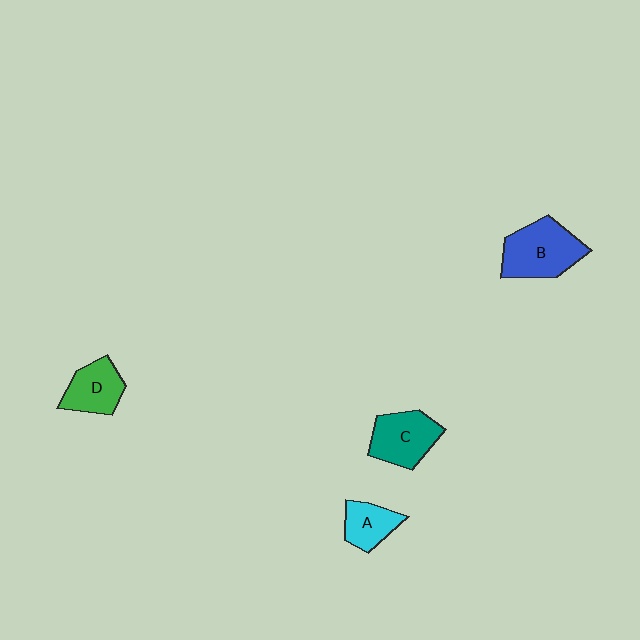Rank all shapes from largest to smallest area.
From largest to smallest: B (blue), C (teal), D (green), A (cyan).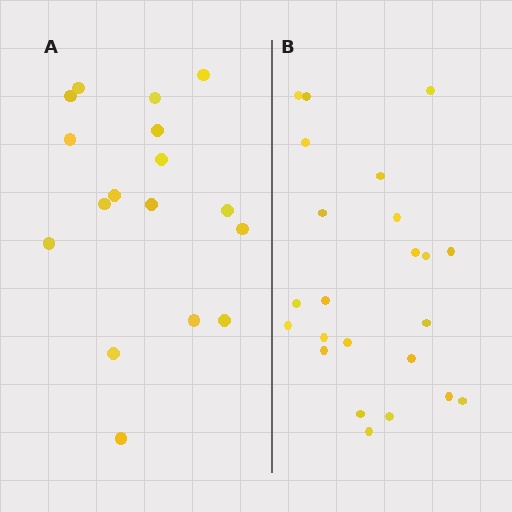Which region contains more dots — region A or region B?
Region B (the right region) has more dots.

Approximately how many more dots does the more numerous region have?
Region B has about 6 more dots than region A.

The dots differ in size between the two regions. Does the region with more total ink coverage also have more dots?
No. Region A has more total ink coverage because its dots are larger, but region B actually contains more individual dots. Total area can be misleading — the number of items is what matters here.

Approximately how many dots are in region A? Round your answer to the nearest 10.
About 20 dots. (The exact count is 17, which rounds to 20.)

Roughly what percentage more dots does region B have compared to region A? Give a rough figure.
About 35% more.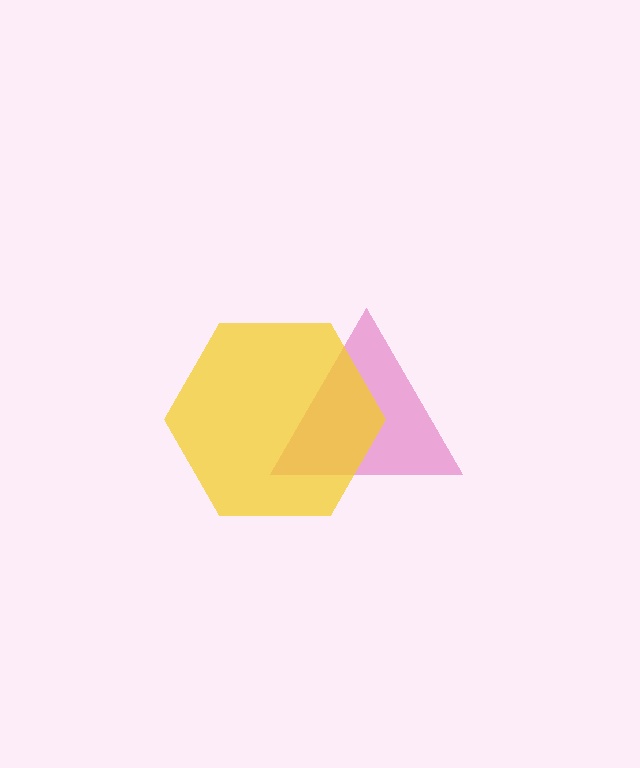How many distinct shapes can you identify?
There are 2 distinct shapes: a pink triangle, a yellow hexagon.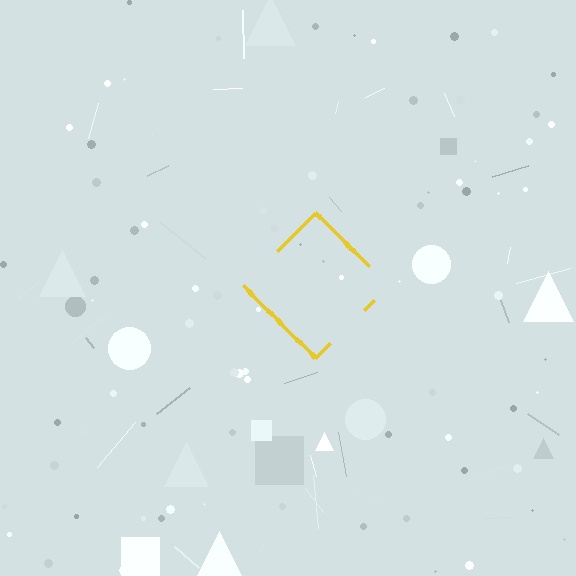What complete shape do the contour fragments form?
The contour fragments form a diamond.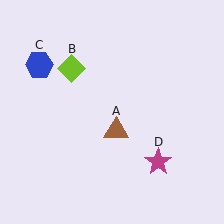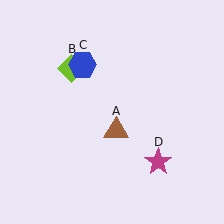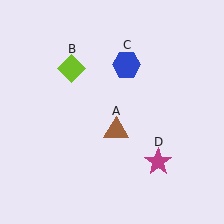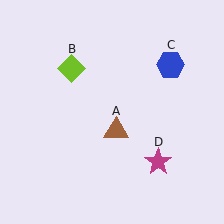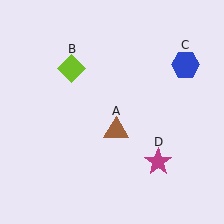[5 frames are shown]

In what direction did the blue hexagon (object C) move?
The blue hexagon (object C) moved right.